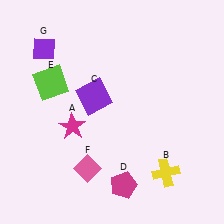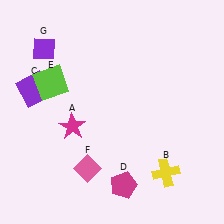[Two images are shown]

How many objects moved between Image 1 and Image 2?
1 object moved between the two images.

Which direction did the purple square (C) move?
The purple square (C) moved left.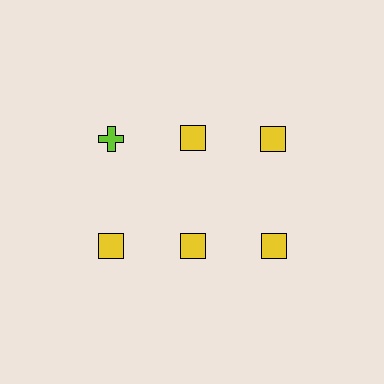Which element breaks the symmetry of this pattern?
The lime cross in the top row, leftmost column breaks the symmetry. All other shapes are yellow squares.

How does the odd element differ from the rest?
It differs in both color (lime instead of yellow) and shape (cross instead of square).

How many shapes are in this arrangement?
There are 6 shapes arranged in a grid pattern.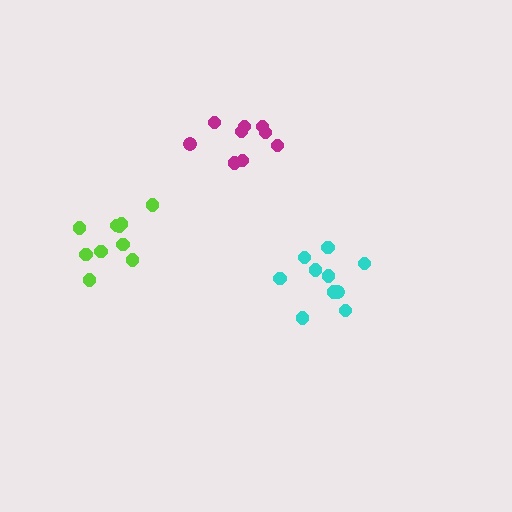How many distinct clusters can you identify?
There are 3 distinct clusters.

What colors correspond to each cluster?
The clusters are colored: lime, cyan, magenta.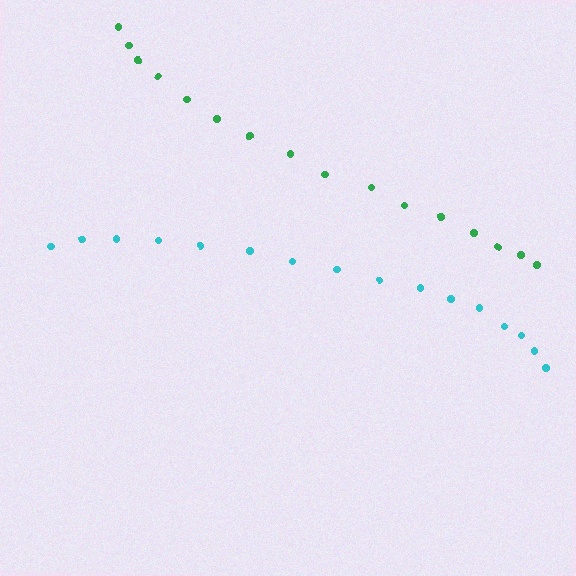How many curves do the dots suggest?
There are 2 distinct paths.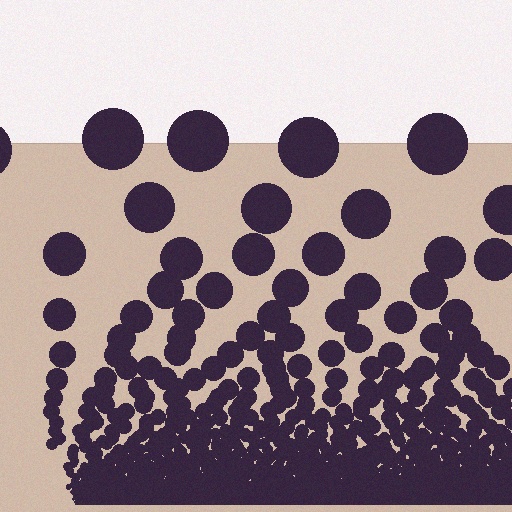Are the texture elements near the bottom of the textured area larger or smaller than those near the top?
Smaller. The gradient is inverted — elements near the bottom are smaller and denser.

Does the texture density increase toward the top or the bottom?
Density increases toward the bottom.